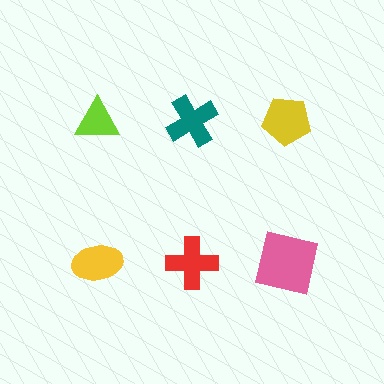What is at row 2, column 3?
A pink square.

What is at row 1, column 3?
A yellow pentagon.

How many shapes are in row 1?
3 shapes.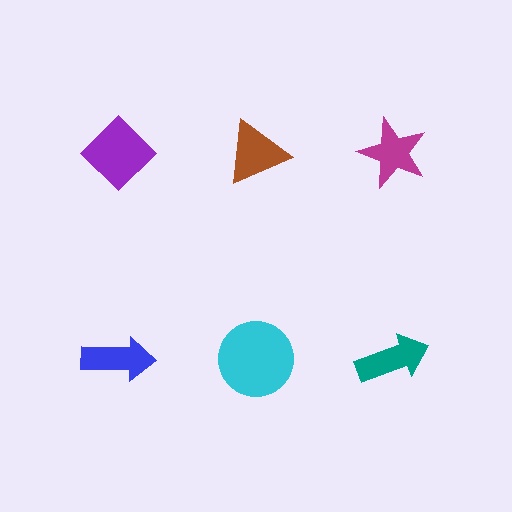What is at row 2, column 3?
A teal arrow.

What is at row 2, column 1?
A blue arrow.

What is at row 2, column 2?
A cyan circle.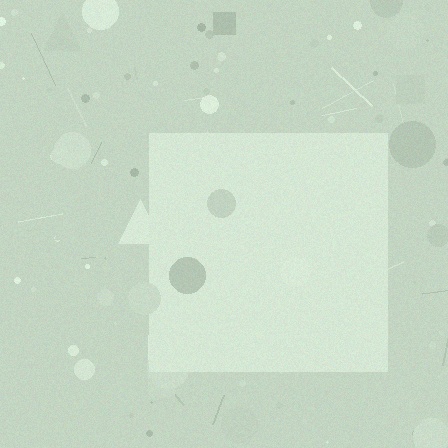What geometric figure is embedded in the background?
A square is embedded in the background.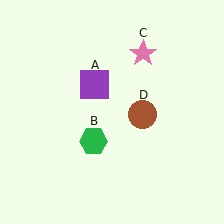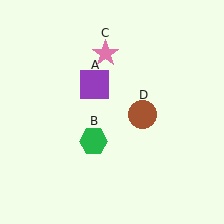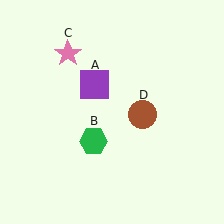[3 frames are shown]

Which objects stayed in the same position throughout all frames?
Purple square (object A) and green hexagon (object B) and brown circle (object D) remained stationary.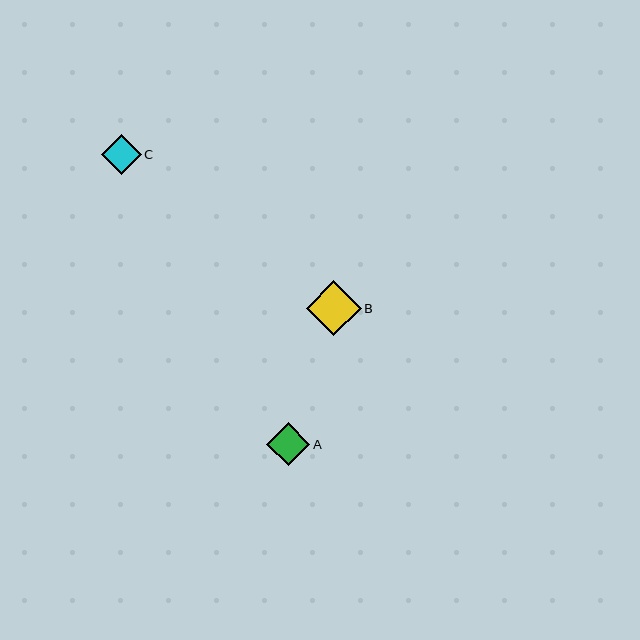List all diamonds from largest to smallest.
From largest to smallest: B, A, C.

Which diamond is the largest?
Diamond B is the largest with a size of approximately 55 pixels.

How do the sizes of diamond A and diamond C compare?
Diamond A and diamond C are approximately the same size.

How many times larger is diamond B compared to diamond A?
Diamond B is approximately 1.3 times the size of diamond A.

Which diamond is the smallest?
Diamond C is the smallest with a size of approximately 40 pixels.